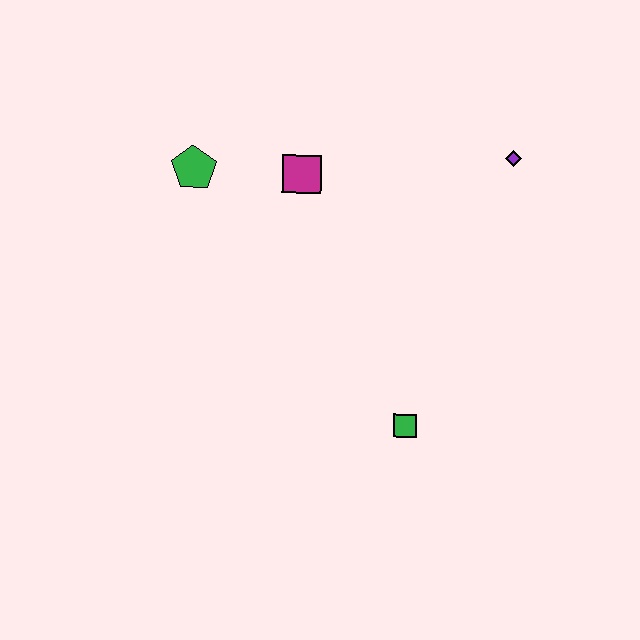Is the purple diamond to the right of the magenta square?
Yes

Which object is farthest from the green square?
The green pentagon is farthest from the green square.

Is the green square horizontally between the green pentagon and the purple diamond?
Yes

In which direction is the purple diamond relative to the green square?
The purple diamond is above the green square.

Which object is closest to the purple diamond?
The magenta square is closest to the purple diamond.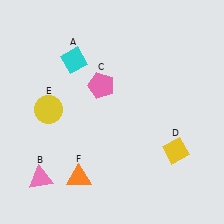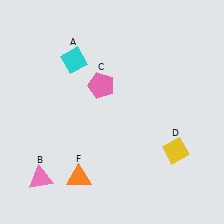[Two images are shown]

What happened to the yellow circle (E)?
The yellow circle (E) was removed in Image 2. It was in the top-left area of Image 1.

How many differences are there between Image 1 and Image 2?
There is 1 difference between the two images.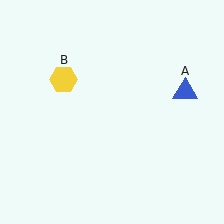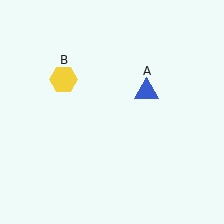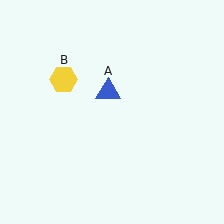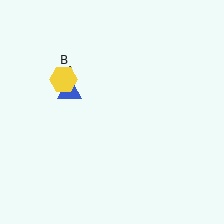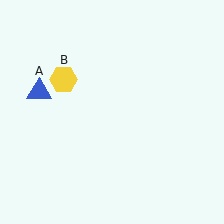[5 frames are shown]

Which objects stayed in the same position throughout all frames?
Yellow hexagon (object B) remained stationary.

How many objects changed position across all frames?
1 object changed position: blue triangle (object A).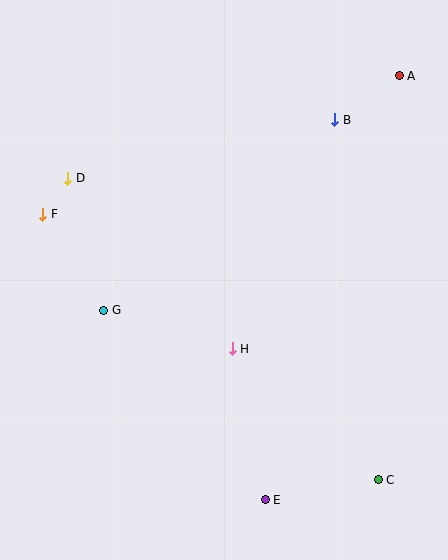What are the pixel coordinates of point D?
Point D is at (68, 178).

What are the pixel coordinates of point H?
Point H is at (232, 349).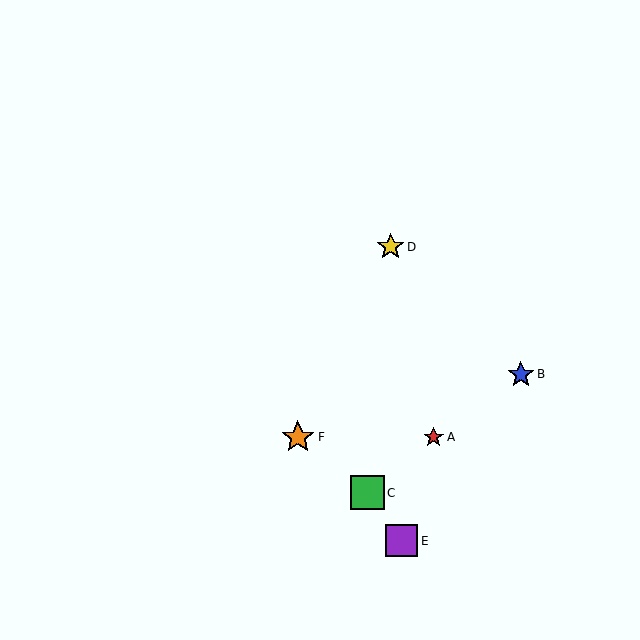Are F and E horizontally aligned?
No, F is at y≈437 and E is at y≈541.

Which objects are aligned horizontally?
Objects A, F are aligned horizontally.